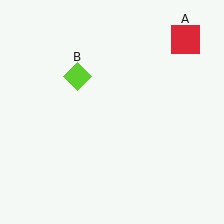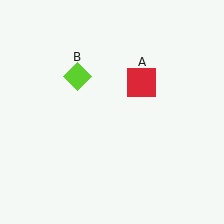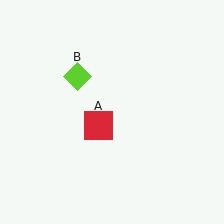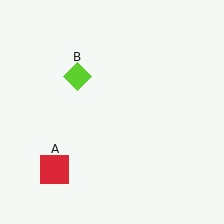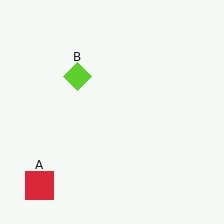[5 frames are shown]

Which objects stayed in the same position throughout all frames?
Lime diamond (object B) remained stationary.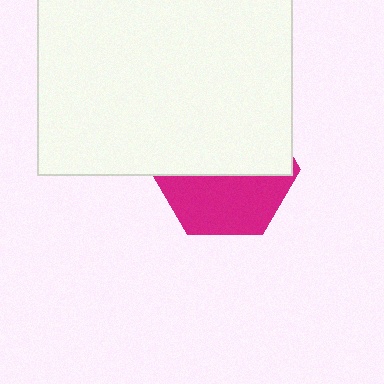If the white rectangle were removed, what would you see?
You would see the complete magenta hexagon.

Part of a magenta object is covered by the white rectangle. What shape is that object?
It is a hexagon.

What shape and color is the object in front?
The object in front is a white rectangle.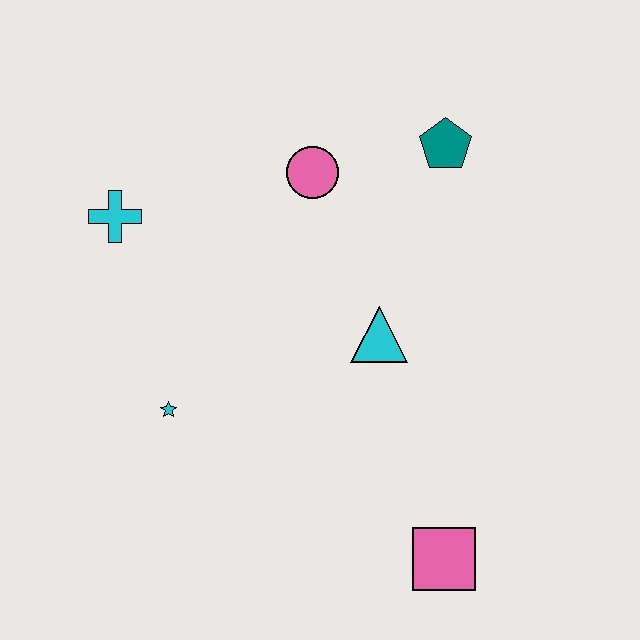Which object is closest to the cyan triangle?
The pink circle is closest to the cyan triangle.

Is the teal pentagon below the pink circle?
No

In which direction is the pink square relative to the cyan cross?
The pink square is below the cyan cross.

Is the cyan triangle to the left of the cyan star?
No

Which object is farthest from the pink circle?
The pink square is farthest from the pink circle.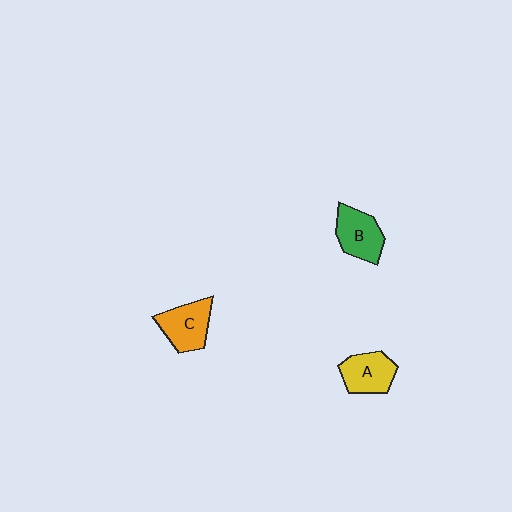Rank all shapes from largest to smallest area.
From largest to smallest: C (orange), B (green), A (yellow).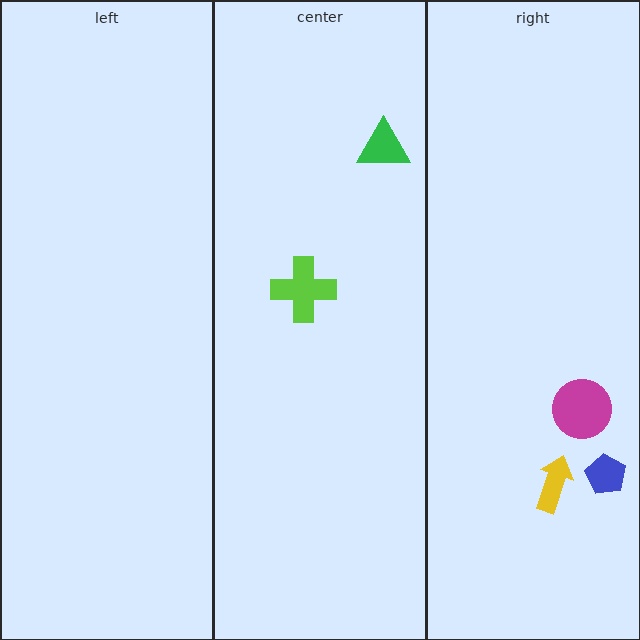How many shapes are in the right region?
3.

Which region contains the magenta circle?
The right region.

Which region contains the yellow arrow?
The right region.